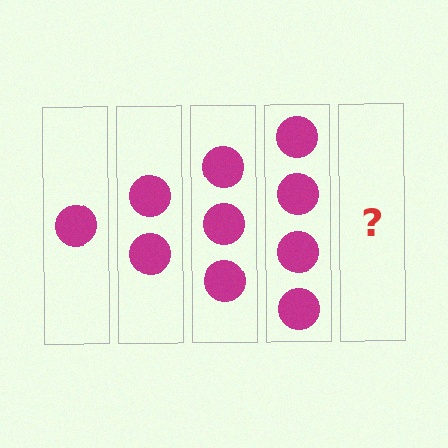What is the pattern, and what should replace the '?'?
The pattern is that each step adds one more circle. The '?' should be 5 circles.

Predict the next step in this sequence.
The next step is 5 circles.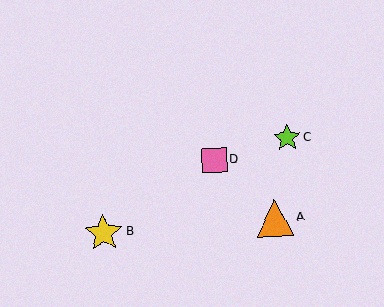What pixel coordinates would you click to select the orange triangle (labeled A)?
Click at (275, 218) to select the orange triangle A.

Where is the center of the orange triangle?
The center of the orange triangle is at (275, 218).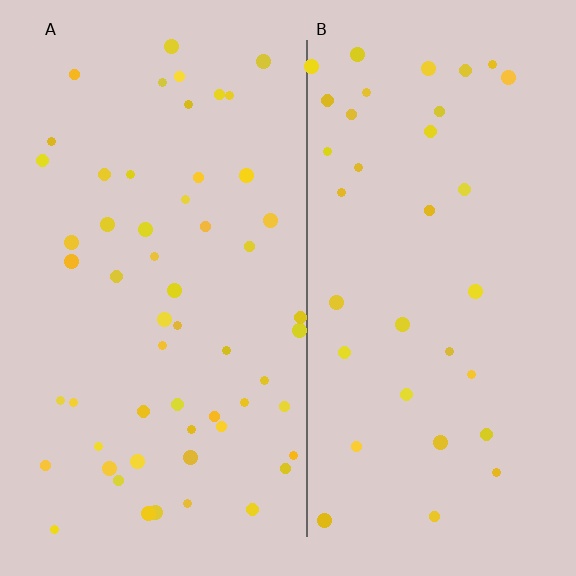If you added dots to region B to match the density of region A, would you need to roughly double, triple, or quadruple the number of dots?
Approximately double.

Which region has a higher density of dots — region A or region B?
A (the left).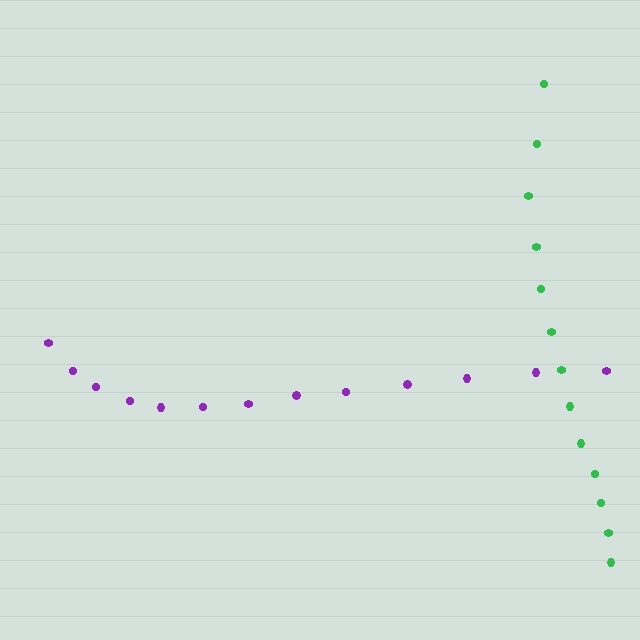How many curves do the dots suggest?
There are 2 distinct paths.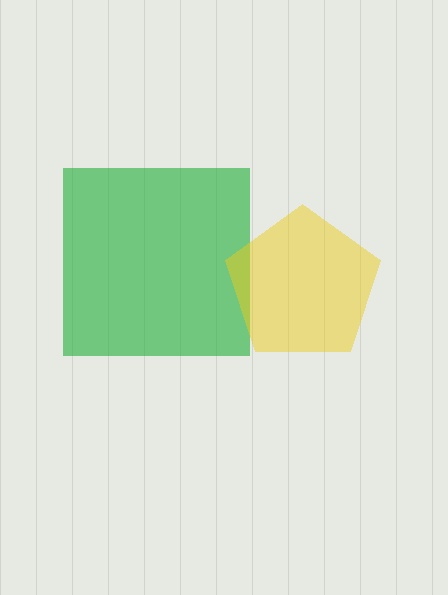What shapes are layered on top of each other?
The layered shapes are: a green square, a yellow pentagon.